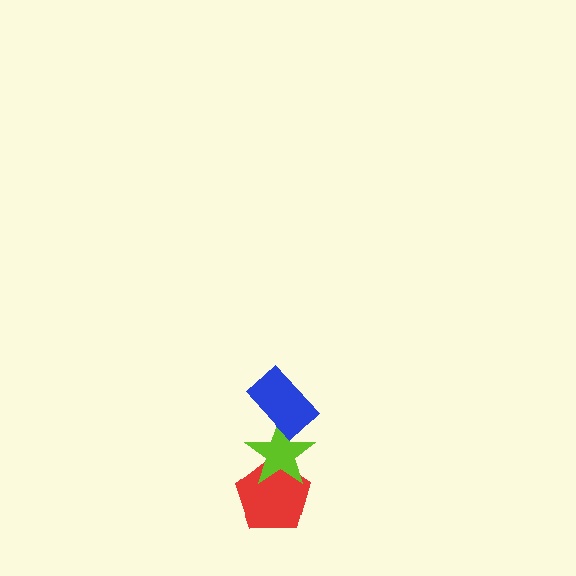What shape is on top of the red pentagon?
The lime star is on top of the red pentagon.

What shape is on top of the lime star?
The blue rectangle is on top of the lime star.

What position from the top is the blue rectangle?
The blue rectangle is 1st from the top.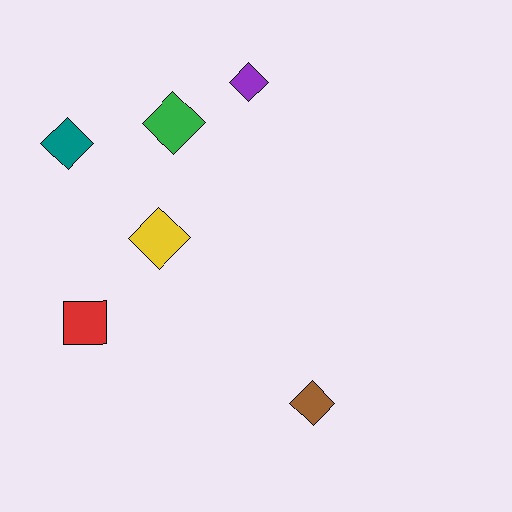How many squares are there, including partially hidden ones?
There is 1 square.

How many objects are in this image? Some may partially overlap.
There are 6 objects.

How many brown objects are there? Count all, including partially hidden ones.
There is 1 brown object.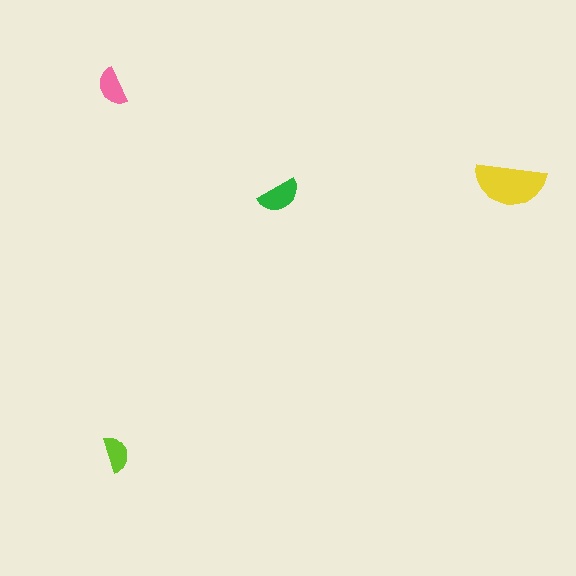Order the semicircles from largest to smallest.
the yellow one, the green one, the pink one, the lime one.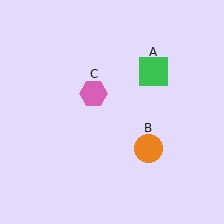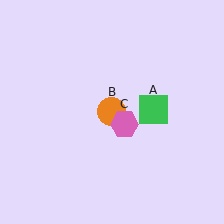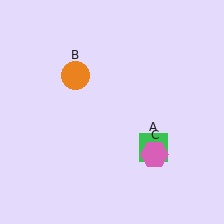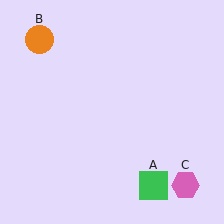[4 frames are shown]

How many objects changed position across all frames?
3 objects changed position: green square (object A), orange circle (object B), pink hexagon (object C).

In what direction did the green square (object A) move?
The green square (object A) moved down.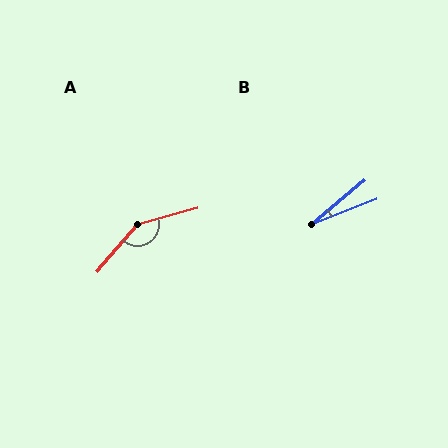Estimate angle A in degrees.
Approximately 145 degrees.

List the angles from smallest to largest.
B (19°), A (145°).